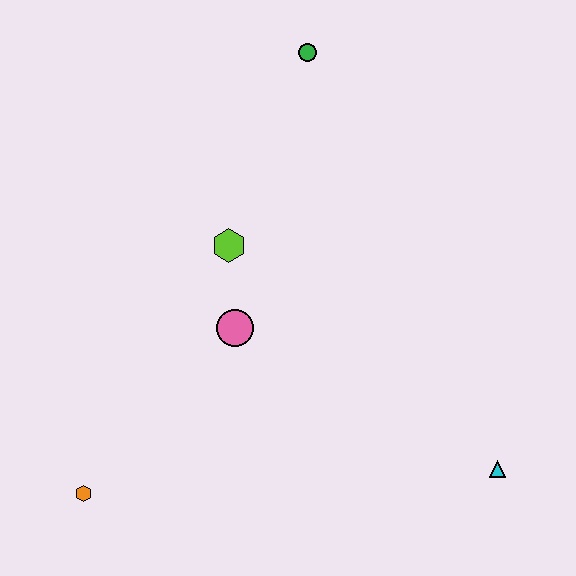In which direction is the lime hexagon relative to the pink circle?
The lime hexagon is above the pink circle.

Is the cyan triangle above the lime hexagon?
No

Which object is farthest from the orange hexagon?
The green circle is farthest from the orange hexagon.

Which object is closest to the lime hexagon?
The pink circle is closest to the lime hexagon.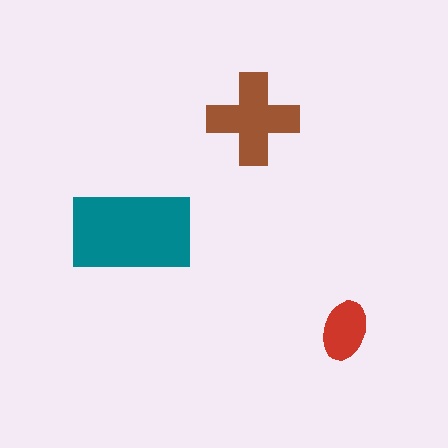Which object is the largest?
The teal rectangle.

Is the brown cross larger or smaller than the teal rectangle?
Smaller.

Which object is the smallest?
The red ellipse.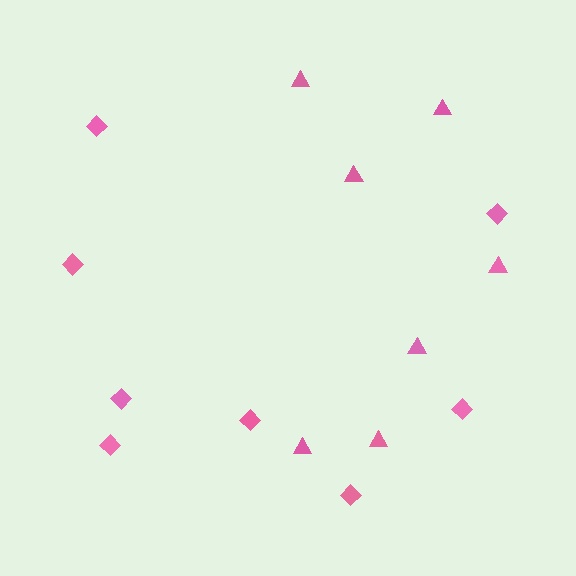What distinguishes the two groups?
There are 2 groups: one group of triangles (7) and one group of diamonds (8).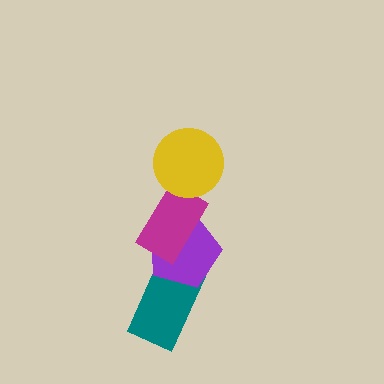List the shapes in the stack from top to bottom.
From top to bottom: the yellow circle, the magenta rectangle, the purple pentagon, the teal rectangle.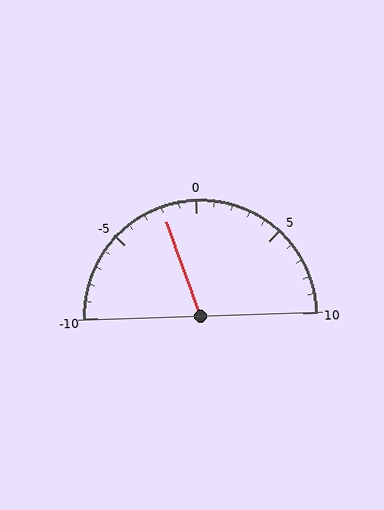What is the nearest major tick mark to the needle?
The nearest major tick mark is 0.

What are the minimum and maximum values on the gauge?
The gauge ranges from -10 to 10.